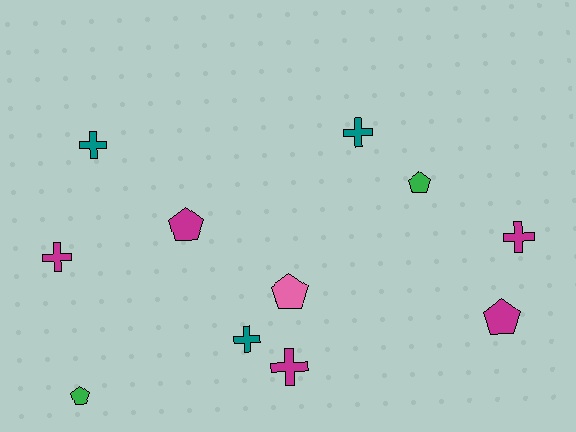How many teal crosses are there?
There are 3 teal crosses.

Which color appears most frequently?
Magenta, with 5 objects.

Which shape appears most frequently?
Cross, with 6 objects.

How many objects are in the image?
There are 11 objects.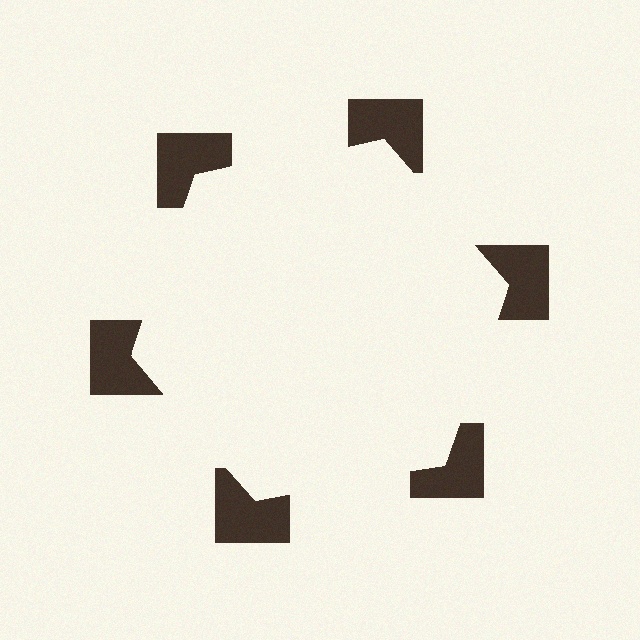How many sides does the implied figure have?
6 sides.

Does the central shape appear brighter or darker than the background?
It typically appears slightly brighter than the background, even though no actual brightness change is drawn.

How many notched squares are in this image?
There are 6 — one at each vertex of the illusory hexagon.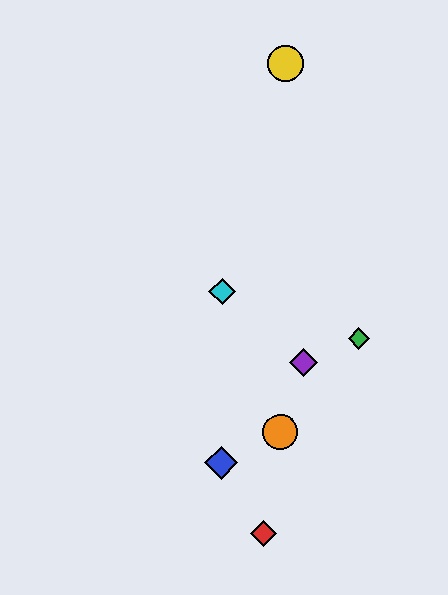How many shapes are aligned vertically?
2 shapes (the blue diamond, the cyan diamond) are aligned vertically.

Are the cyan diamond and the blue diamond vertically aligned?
Yes, both are at x≈222.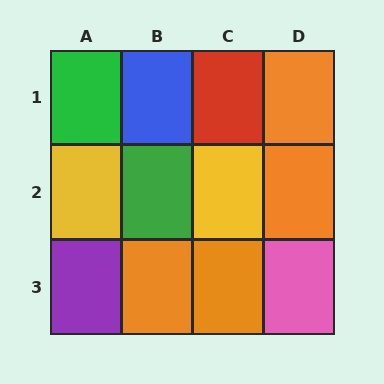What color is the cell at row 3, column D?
Pink.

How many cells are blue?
1 cell is blue.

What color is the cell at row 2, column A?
Yellow.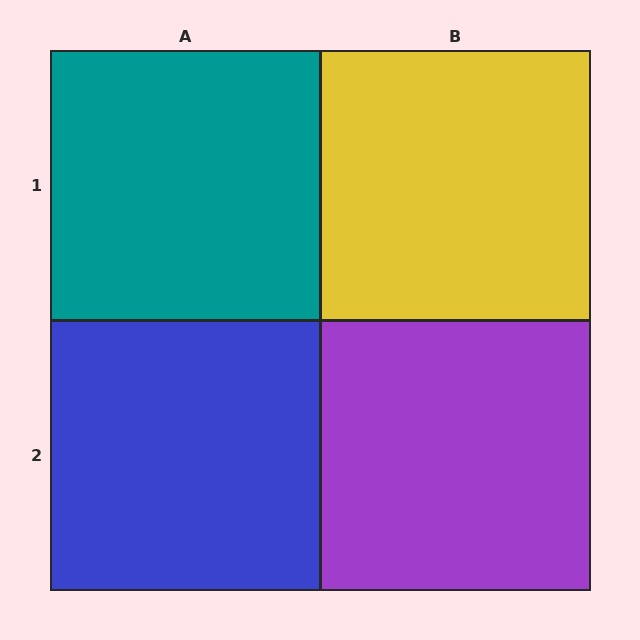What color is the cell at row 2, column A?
Blue.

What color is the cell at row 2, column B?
Purple.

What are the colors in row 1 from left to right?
Teal, yellow.